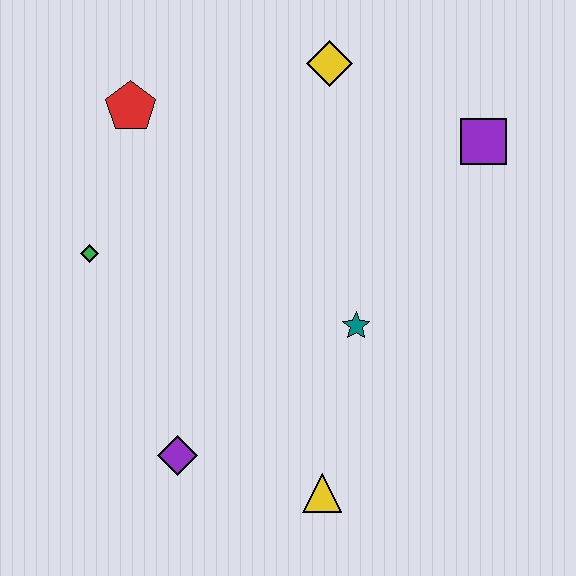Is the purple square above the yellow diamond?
No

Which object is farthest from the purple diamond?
The purple square is farthest from the purple diamond.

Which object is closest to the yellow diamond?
The purple square is closest to the yellow diamond.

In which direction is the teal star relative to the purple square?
The teal star is below the purple square.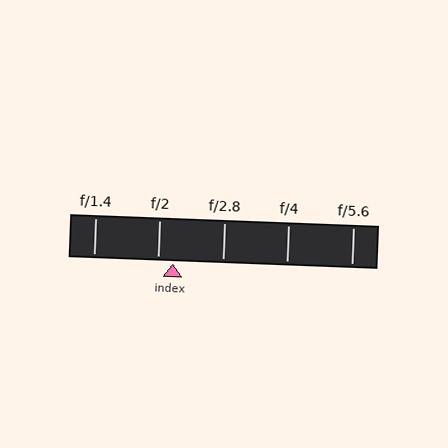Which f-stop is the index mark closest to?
The index mark is closest to f/2.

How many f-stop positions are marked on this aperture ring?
There are 5 f-stop positions marked.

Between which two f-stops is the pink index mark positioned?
The index mark is between f/2 and f/2.8.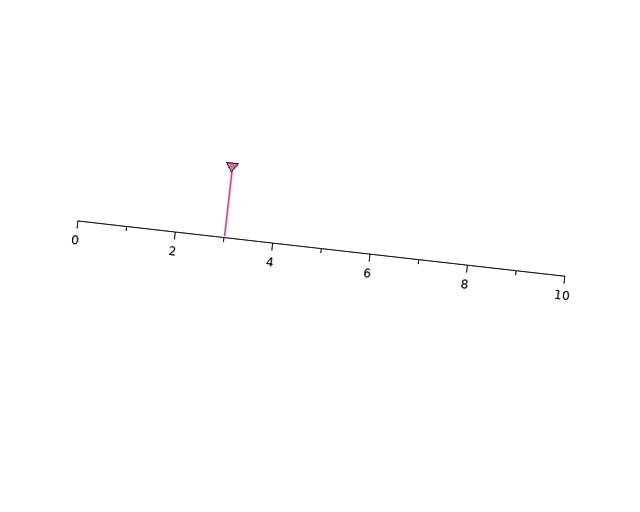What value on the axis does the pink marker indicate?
The marker indicates approximately 3.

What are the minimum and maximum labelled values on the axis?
The axis runs from 0 to 10.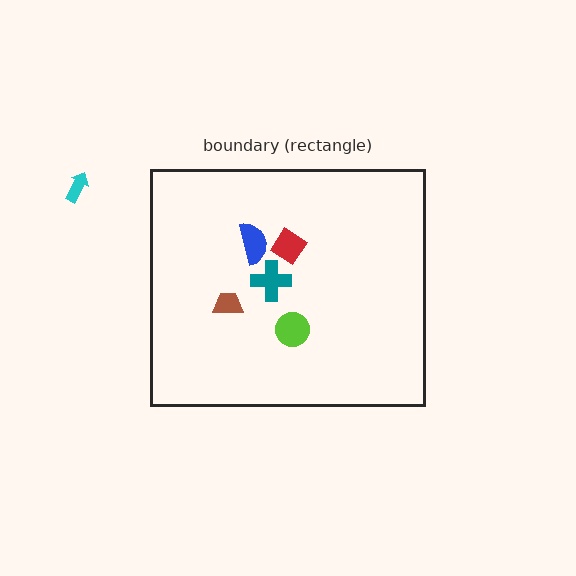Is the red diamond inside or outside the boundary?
Inside.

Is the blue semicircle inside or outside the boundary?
Inside.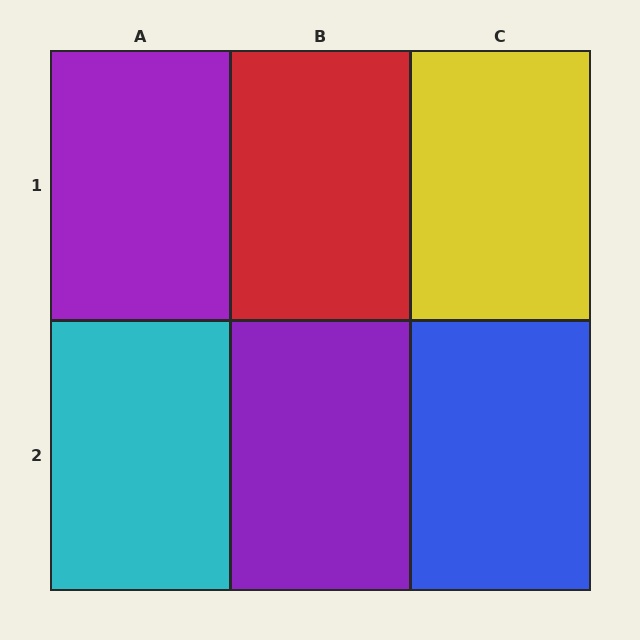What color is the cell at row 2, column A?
Cyan.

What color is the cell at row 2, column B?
Purple.